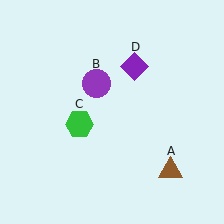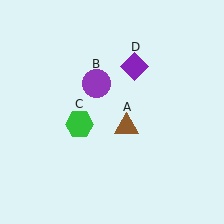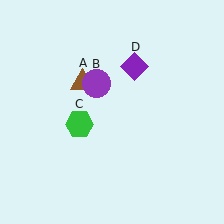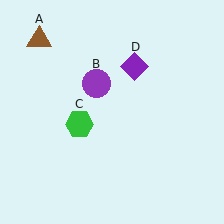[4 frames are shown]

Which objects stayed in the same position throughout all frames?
Purple circle (object B) and green hexagon (object C) and purple diamond (object D) remained stationary.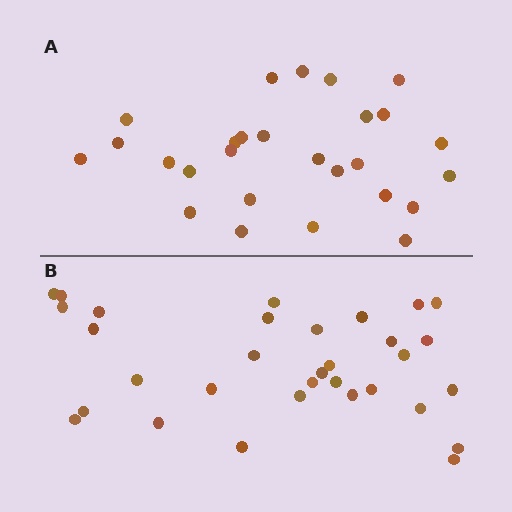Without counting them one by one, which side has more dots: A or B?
Region B (the bottom region) has more dots.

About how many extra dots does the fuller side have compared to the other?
Region B has about 5 more dots than region A.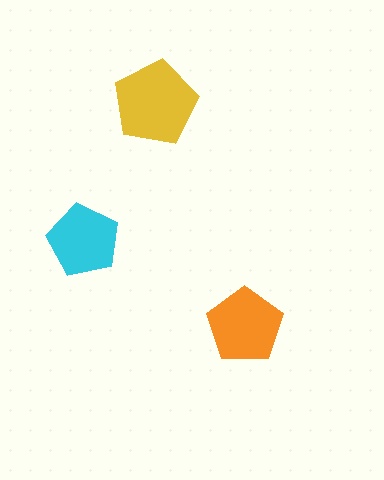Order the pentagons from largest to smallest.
the yellow one, the orange one, the cyan one.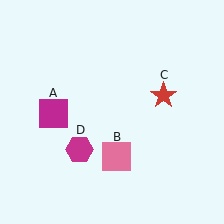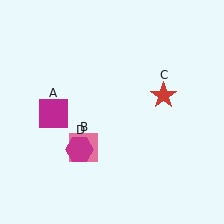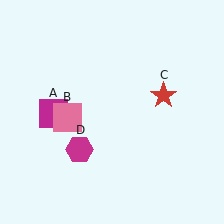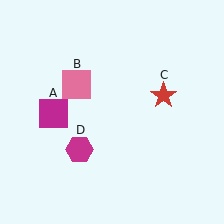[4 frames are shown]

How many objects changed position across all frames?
1 object changed position: pink square (object B).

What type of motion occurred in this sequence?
The pink square (object B) rotated clockwise around the center of the scene.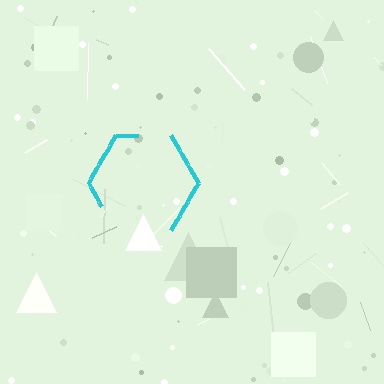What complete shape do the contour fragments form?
The contour fragments form a hexagon.